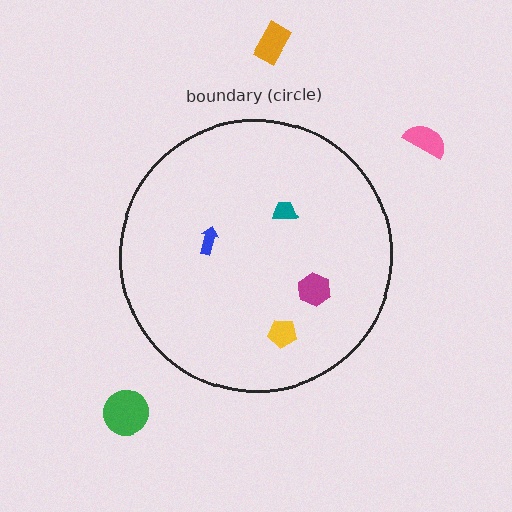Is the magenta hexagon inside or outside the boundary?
Inside.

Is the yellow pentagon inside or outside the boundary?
Inside.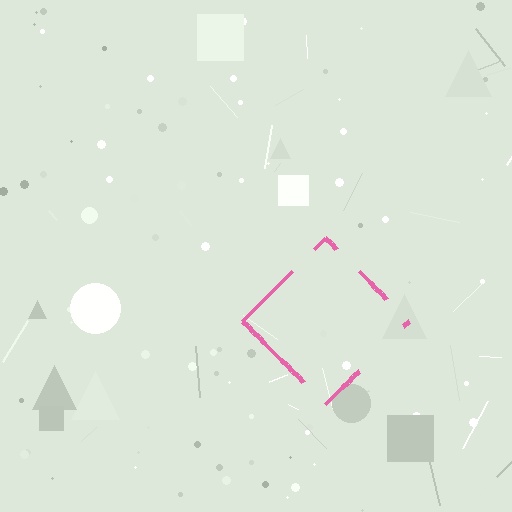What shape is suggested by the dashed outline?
The dashed outline suggests a diamond.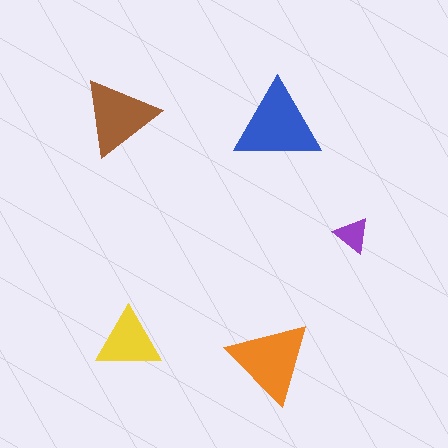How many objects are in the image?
There are 5 objects in the image.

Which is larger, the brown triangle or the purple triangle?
The brown one.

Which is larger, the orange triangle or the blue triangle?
The blue one.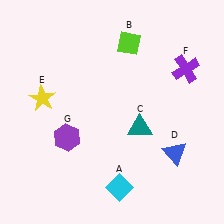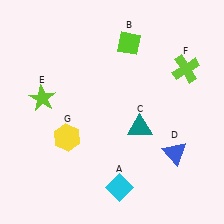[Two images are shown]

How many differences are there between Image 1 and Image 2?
There are 3 differences between the two images.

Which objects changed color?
E changed from yellow to lime. F changed from purple to lime. G changed from purple to yellow.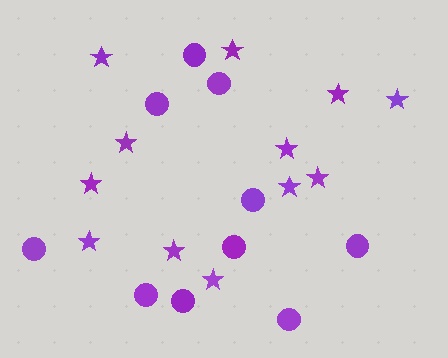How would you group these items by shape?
There are 2 groups: one group of stars (12) and one group of circles (10).